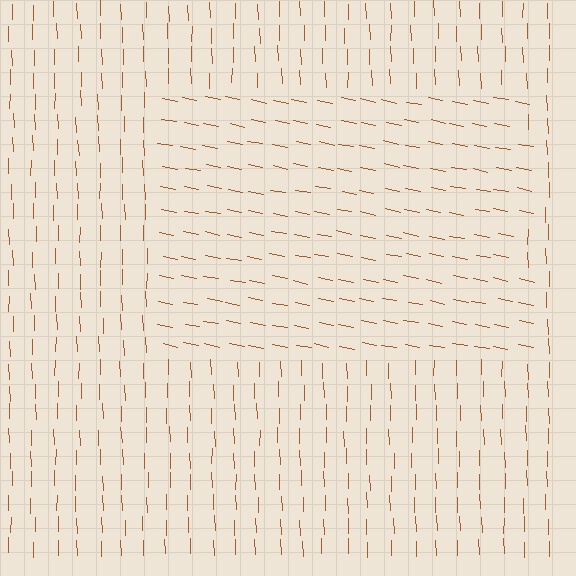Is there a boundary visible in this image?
Yes, there is a texture boundary formed by a change in line orientation.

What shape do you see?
I see a rectangle.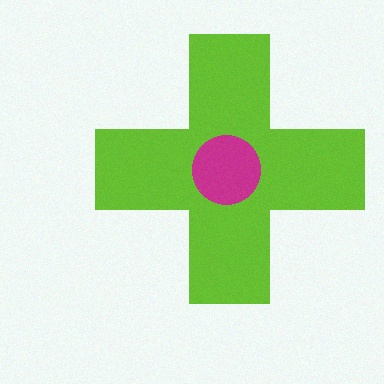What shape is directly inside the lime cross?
The magenta circle.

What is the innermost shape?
The magenta circle.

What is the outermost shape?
The lime cross.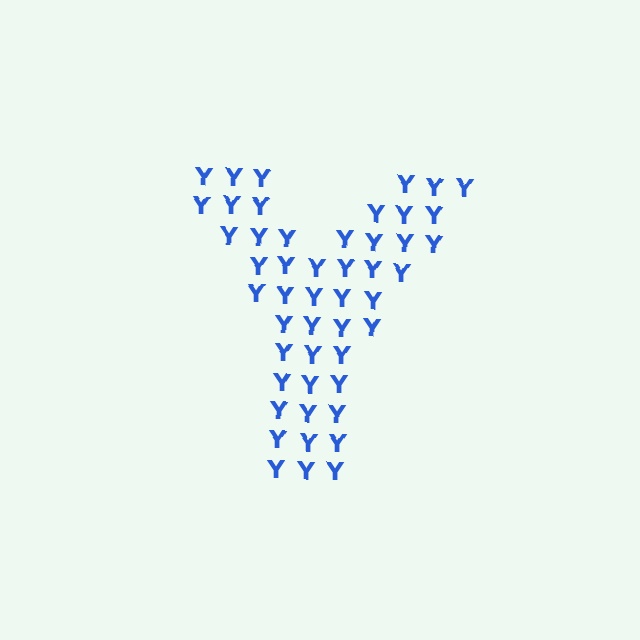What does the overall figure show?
The overall figure shows the letter Y.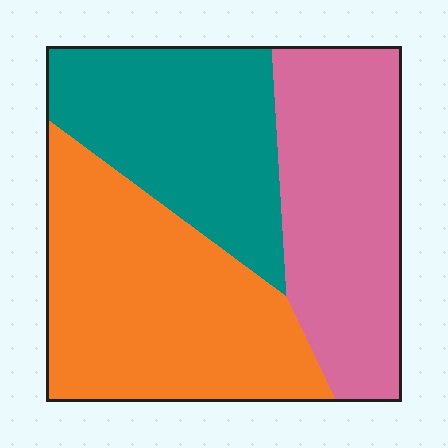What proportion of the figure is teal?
Teal covers 29% of the figure.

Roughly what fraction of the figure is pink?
Pink covers around 30% of the figure.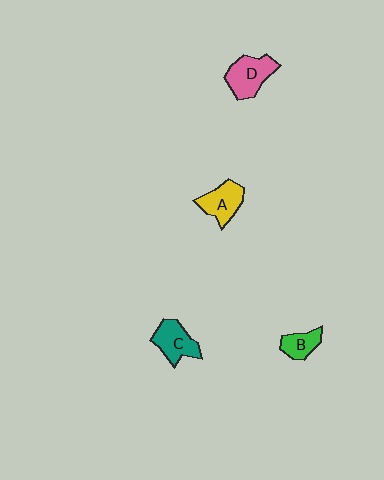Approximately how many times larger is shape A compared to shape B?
Approximately 1.4 times.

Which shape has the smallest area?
Shape B (green).